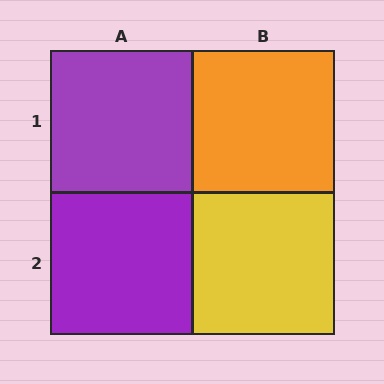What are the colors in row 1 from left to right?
Purple, orange.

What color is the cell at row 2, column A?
Purple.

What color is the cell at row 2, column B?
Yellow.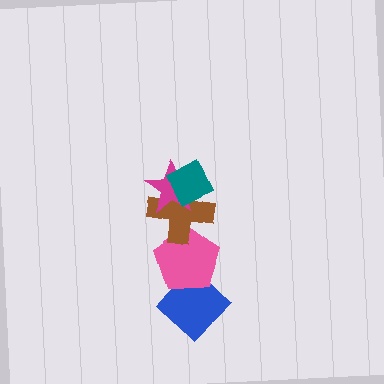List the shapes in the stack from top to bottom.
From top to bottom: the teal diamond, the magenta star, the brown cross, the pink pentagon, the blue diamond.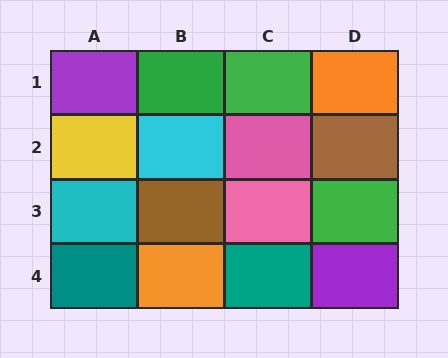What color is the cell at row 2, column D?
Brown.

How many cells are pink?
2 cells are pink.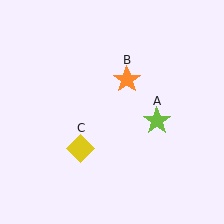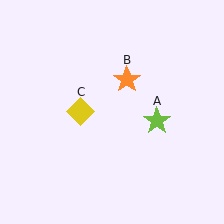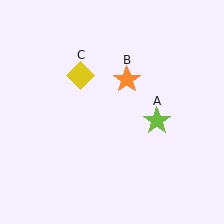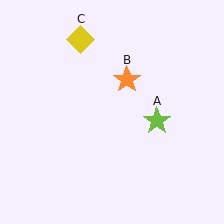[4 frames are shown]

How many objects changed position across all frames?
1 object changed position: yellow diamond (object C).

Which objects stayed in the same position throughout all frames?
Lime star (object A) and orange star (object B) remained stationary.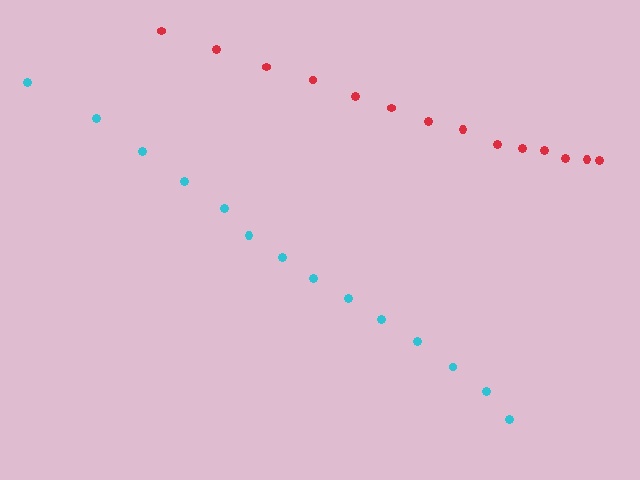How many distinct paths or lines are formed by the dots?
There are 2 distinct paths.